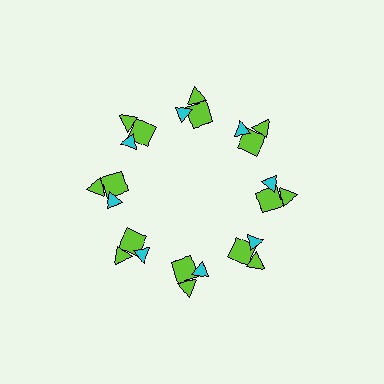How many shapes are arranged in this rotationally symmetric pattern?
There are 24 shapes, arranged in 8 groups of 3.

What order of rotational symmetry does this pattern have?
This pattern has 8-fold rotational symmetry.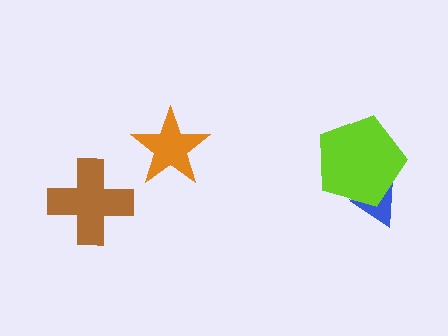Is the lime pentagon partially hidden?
No, no other shape covers it.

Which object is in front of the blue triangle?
The lime pentagon is in front of the blue triangle.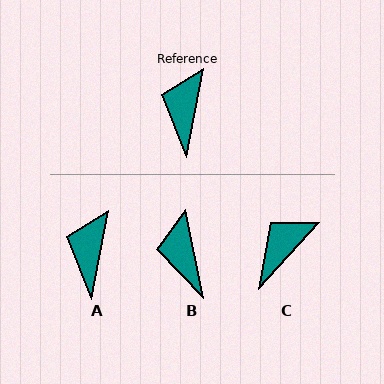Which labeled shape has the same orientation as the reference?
A.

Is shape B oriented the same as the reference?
No, it is off by about 22 degrees.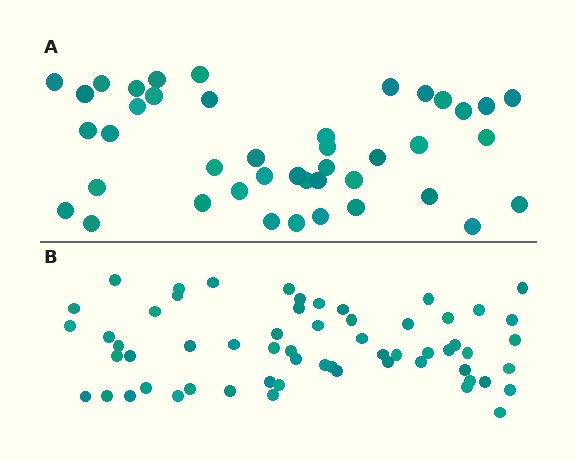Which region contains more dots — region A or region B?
Region B (the bottom region) has more dots.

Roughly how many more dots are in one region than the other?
Region B has approximately 20 more dots than region A.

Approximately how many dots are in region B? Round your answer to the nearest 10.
About 60 dots.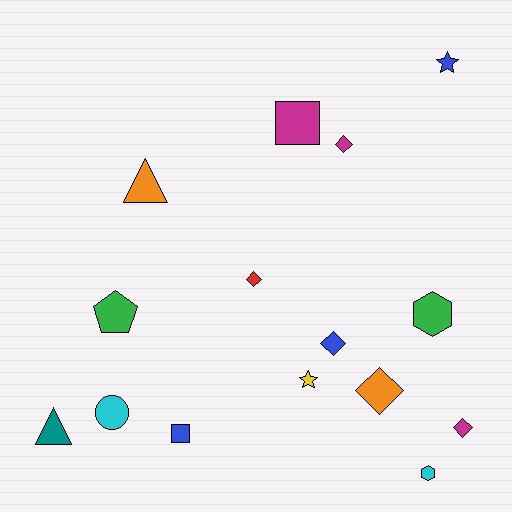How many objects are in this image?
There are 15 objects.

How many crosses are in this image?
There are no crosses.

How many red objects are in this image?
There is 1 red object.